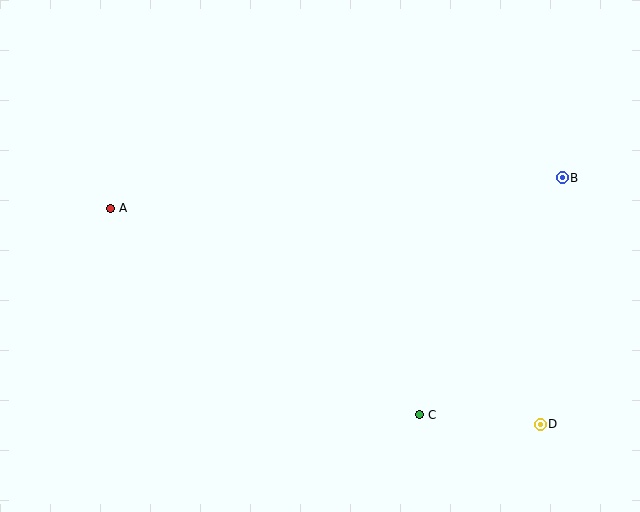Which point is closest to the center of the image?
Point C at (420, 415) is closest to the center.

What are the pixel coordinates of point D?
Point D is at (540, 424).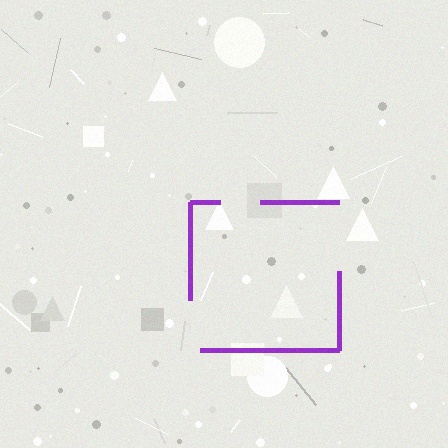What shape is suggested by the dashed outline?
The dashed outline suggests a square.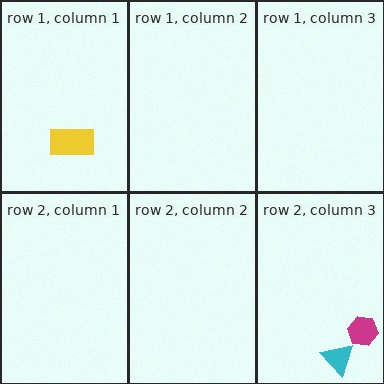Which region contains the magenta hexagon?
The row 2, column 3 region.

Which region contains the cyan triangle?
The row 2, column 3 region.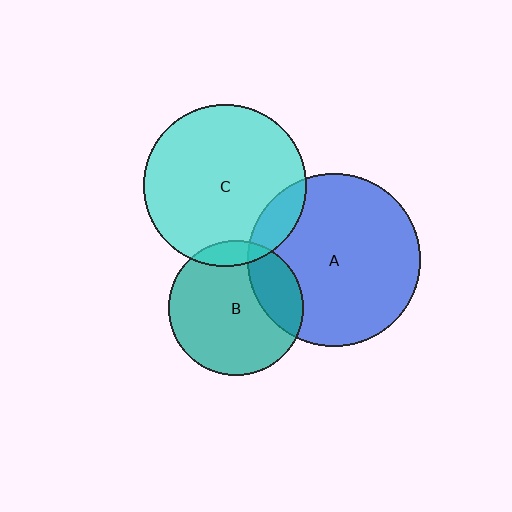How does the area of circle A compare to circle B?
Approximately 1.6 times.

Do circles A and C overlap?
Yes.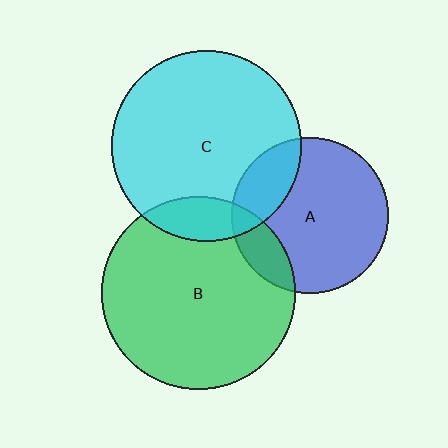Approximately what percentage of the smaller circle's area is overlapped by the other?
Approximately 15%.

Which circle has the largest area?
Circle B (green).